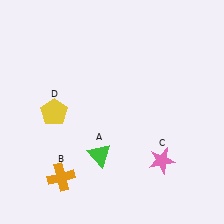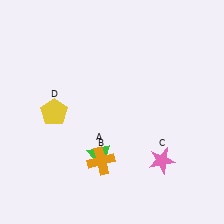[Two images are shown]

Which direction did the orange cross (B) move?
The orange cross (B) moved right.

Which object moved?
The orange cross (B) moved right.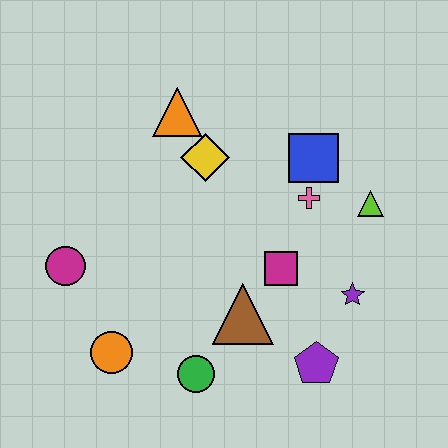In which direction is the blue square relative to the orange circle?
The blue square is to the right of the orange circle.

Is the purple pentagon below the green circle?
No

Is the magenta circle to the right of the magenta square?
No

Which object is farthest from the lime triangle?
The magenta circle is farthest from the lime triangle.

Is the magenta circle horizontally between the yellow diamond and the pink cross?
No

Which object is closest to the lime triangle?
The pink cross is closest to the lime triangle.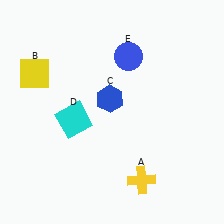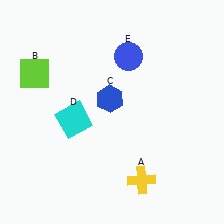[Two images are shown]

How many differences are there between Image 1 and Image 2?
There is 1 difference between the two images.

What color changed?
The square (B) changed from yellow in Image 1 to lime in Image 2.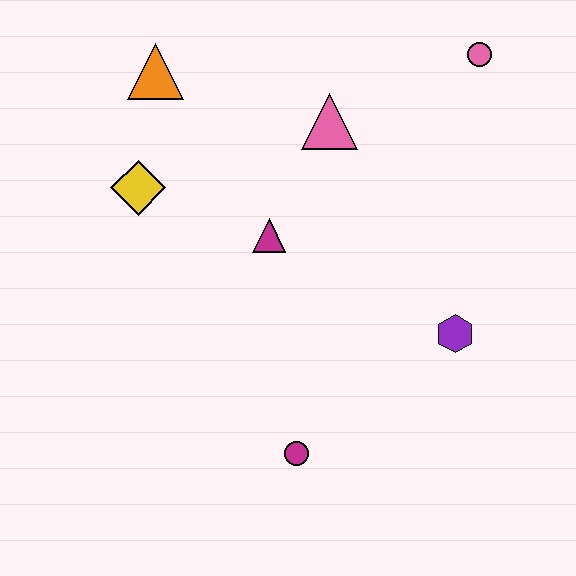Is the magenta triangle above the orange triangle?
No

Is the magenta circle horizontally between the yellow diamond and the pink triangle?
Yes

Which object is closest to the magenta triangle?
The pink triangle is closest to the magenta triangle.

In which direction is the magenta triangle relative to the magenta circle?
The magenta triangle is above the magenta circle.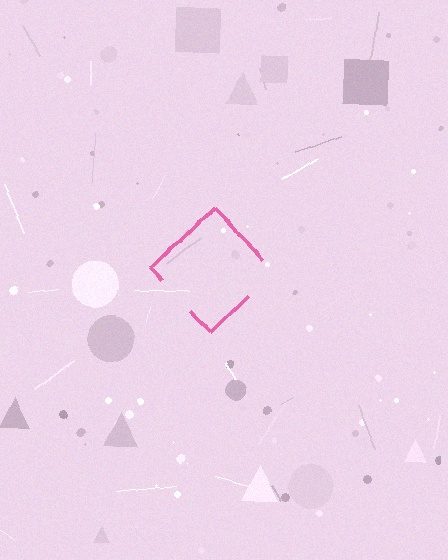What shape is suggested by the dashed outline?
The dashed outline suggests a diamond.